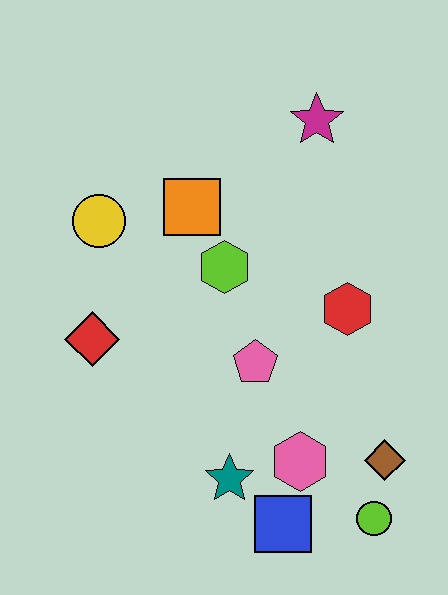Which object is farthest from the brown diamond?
The yellow circle is farthest from the brown diamond.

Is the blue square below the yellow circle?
Yes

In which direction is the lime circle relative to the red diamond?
The lime circle is to the right of the red diamond.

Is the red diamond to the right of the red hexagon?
No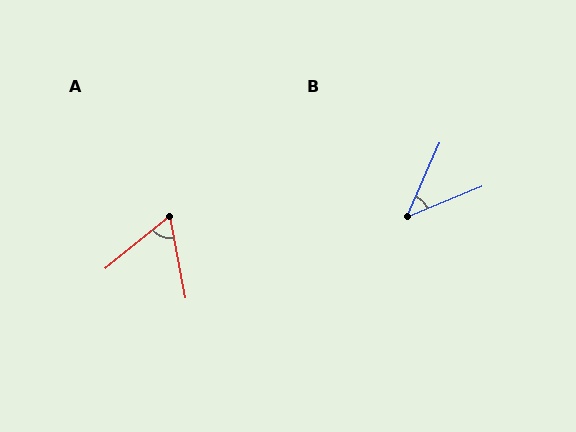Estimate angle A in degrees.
Approximately 62 degrees.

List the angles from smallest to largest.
B (44°), A (62°).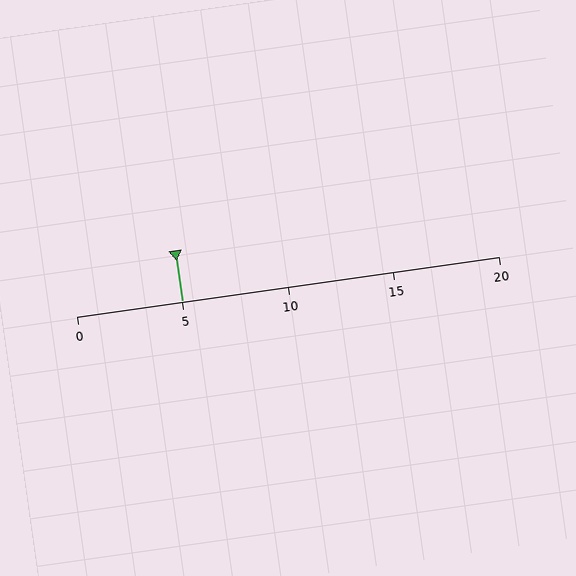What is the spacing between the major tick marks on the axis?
The major ticks are spaced 5 apart.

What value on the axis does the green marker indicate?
The marker indicates approximately 5.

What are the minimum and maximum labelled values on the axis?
The axis runs from 0 to 20.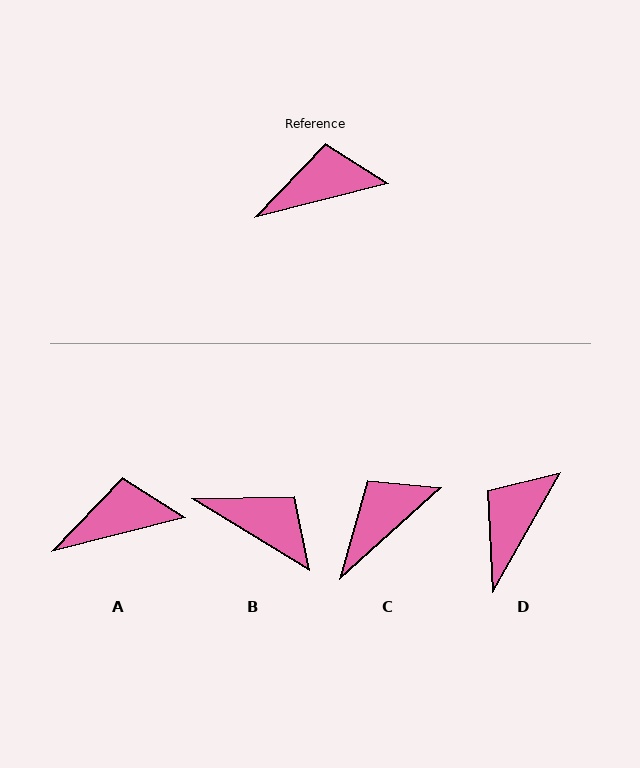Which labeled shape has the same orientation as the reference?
A.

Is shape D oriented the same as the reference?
No, it is off by about 46 degrees.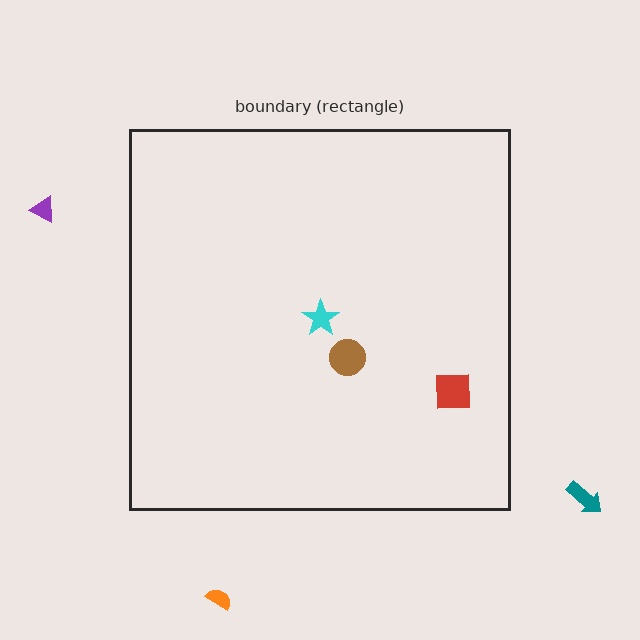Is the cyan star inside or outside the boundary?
Inside.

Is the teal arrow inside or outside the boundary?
Outside.